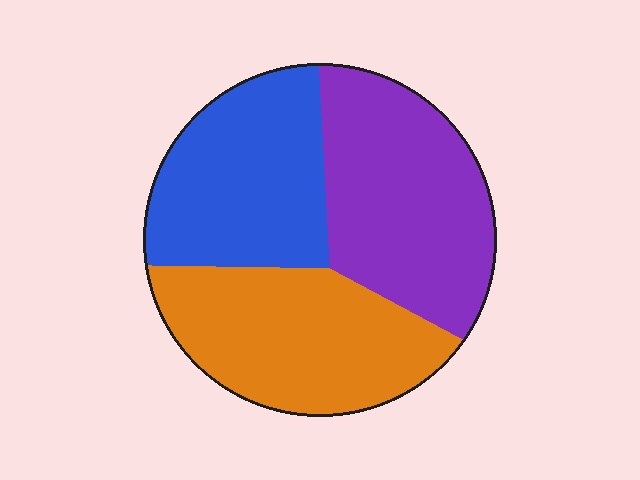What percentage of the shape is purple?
Purple covers 36% of the shape.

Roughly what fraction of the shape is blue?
Blue covers 31% of the shape.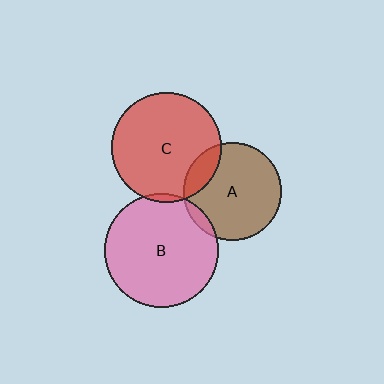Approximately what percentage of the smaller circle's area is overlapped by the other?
Approximately 5%.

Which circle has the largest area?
Circle B (pink).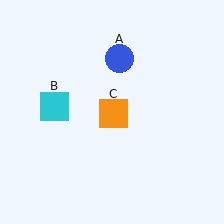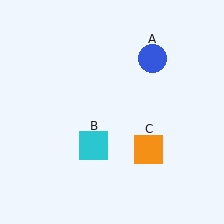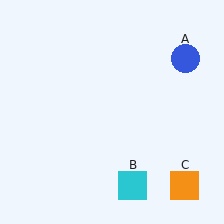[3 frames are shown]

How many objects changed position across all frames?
3 objects changed position: blue circle (object A), cyan square (object B), orange square (object C).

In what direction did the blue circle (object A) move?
The blue circle (object A) moved right.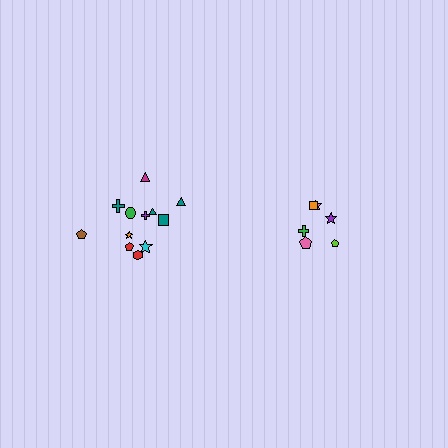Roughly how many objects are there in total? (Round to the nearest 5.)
Roughly 20 objects in total.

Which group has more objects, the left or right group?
The left group.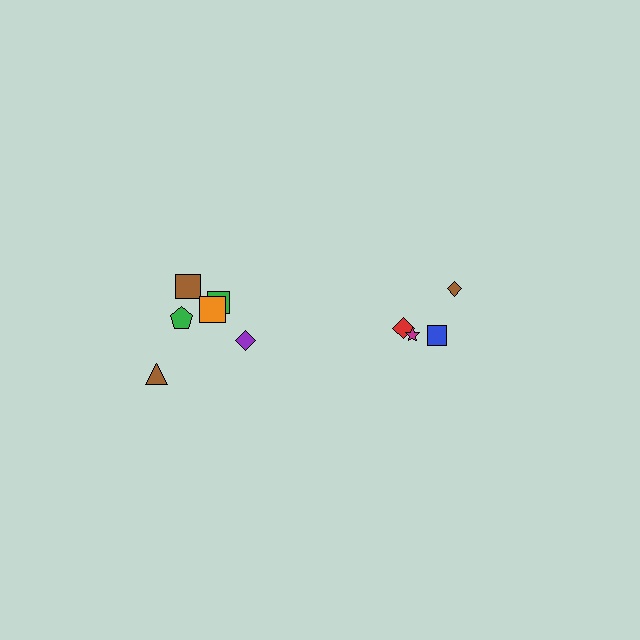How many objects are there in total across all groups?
There are 10 objects.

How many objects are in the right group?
There are 4 objects.